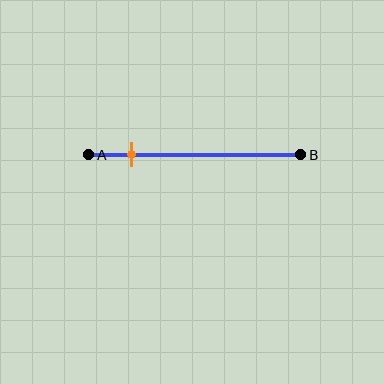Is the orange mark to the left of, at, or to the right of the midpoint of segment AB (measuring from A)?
The orange mark is to the left of the midpoint of segment AB.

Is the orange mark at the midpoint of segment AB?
No, the mark is at about 20% from A, not at the 50% midpoint.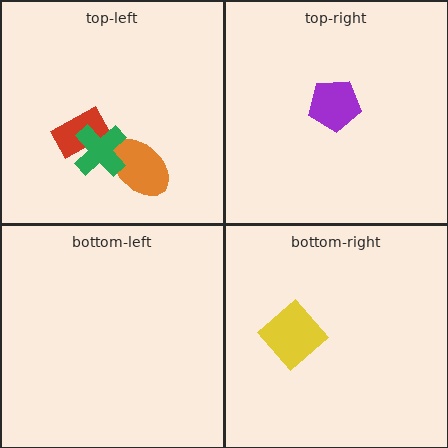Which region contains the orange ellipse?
The top-left region.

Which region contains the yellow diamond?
The bottom-right region.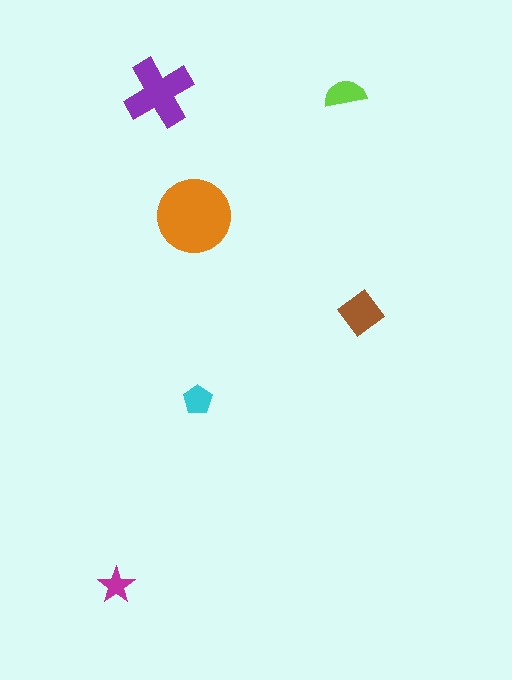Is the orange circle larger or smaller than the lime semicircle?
Larger.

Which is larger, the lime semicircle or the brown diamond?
The brown diamond.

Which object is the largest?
The orange circle.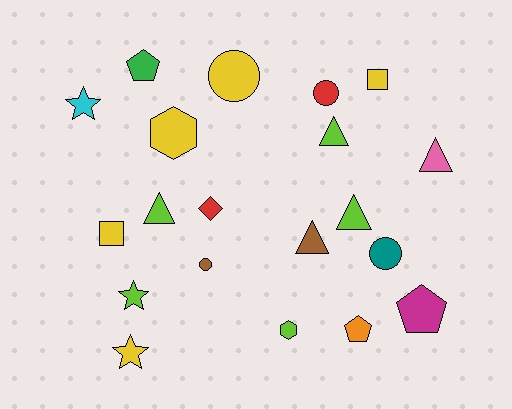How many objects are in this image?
There are 20 objects.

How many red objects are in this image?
There are 2 red objects.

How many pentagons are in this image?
There are 3 pentagons.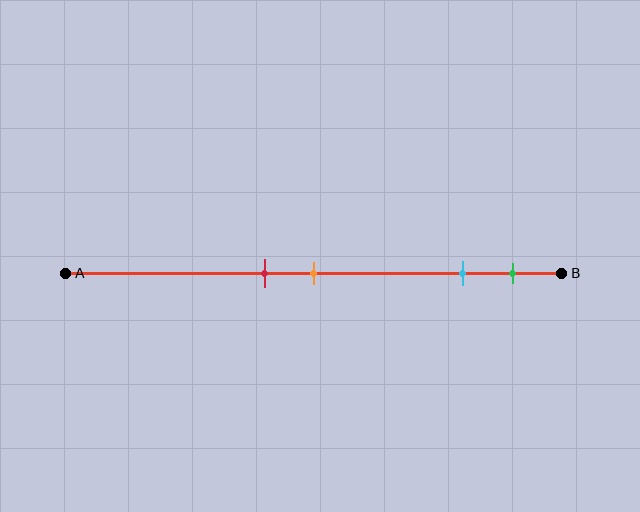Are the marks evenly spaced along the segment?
No, the marks are not evenly spaced.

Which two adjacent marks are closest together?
The red and orange marks are the closest adjacent pair.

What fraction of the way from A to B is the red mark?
The red mark is approximately 40% (0.4) of the way from A to B.